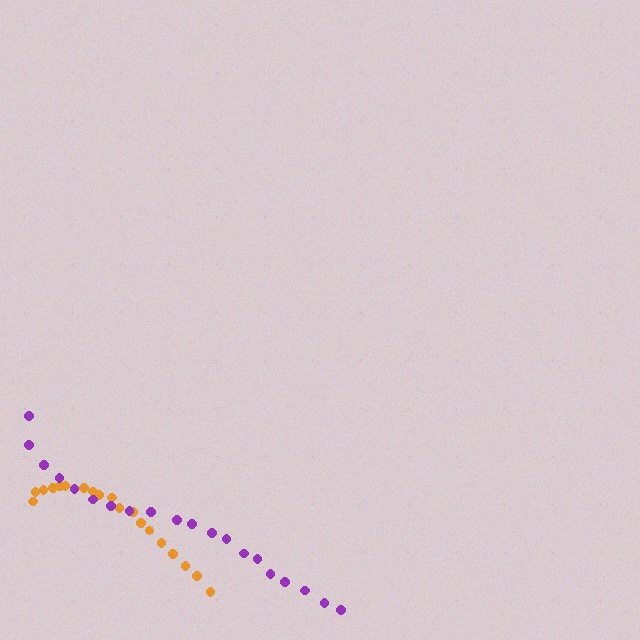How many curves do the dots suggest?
There are 2 distinct paths.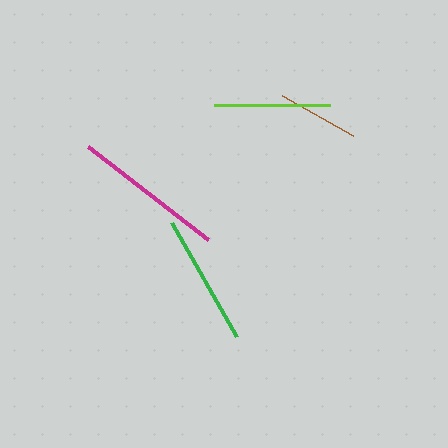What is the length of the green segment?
The green segment is approximately 131 pixels long.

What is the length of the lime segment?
The lime segment is approximately 115 pixels long.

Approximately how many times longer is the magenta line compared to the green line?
The magenta line is approximately 1.2 times the length of the green line.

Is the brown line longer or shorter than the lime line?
The lime line is longer than the brown line.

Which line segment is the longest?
The magenta line is the longest at approximately 151 pixels.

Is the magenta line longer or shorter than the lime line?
The magenta line is longer than the lime line.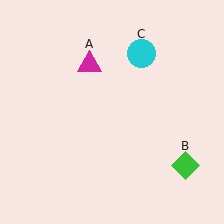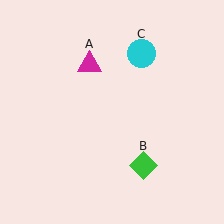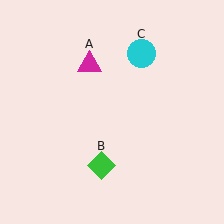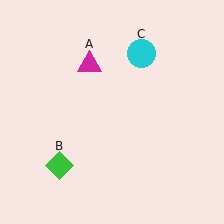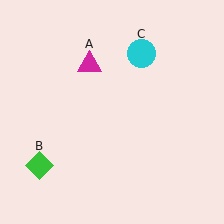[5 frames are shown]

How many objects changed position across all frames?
1 object changed position: green diamond (object B).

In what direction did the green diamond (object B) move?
The green diamond (object B) moved left.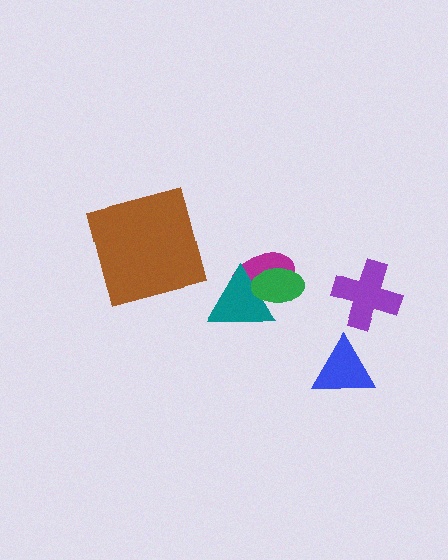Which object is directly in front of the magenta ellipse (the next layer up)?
The teal triangle is directly in front of the magenta ellipse.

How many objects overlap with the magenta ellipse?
2 objects overlap with the magenta ellipse.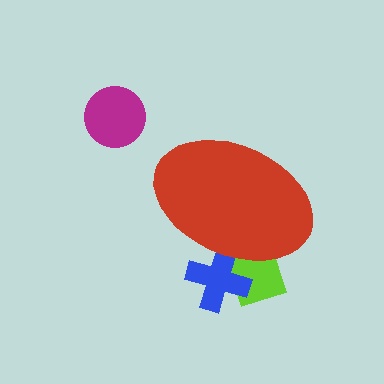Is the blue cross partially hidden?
Yes, the blue cross is partially hidden behind the red ellipse.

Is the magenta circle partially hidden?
No, the magenta circle is fully visible.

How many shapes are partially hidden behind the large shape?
2 shapes are partially hidden.